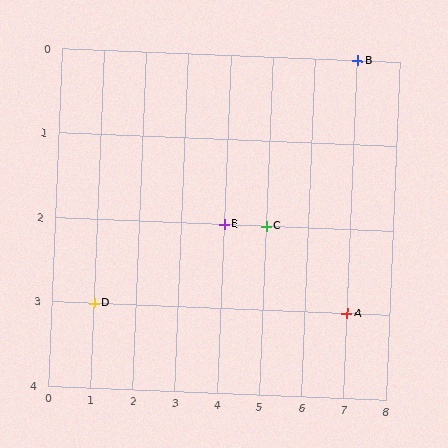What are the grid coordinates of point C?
Point C is at grid coordinates (5, 2).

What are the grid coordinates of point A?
Point A is at grid coordinates (7, 3).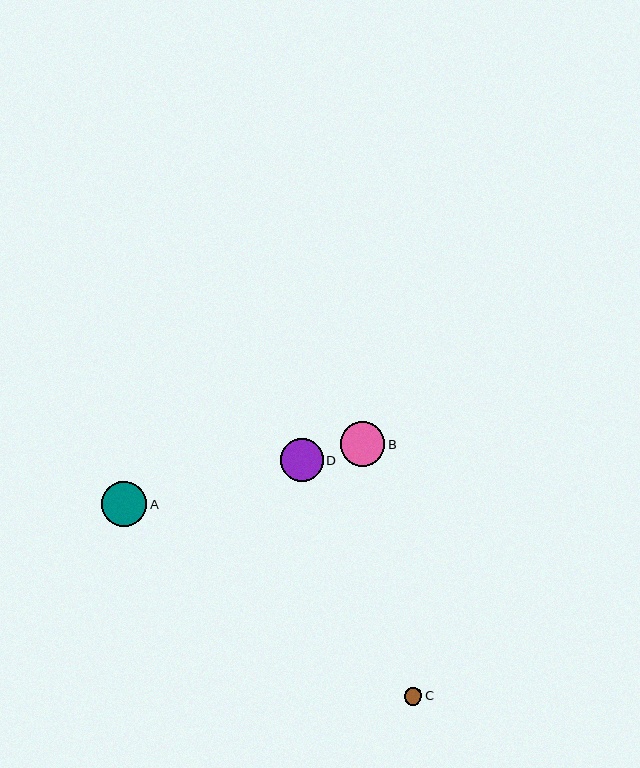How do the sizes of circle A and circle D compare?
Circle A and circle D are approximately the same size.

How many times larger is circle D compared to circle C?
Circle D is approximately 2.4 times the size of circle C.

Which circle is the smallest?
Circle C is the smallest with a size of approximately 18 pixels.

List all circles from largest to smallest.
From largest to smallest: A, B, D, C.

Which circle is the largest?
Circle A is the largest with a size of approximately 45 pixels.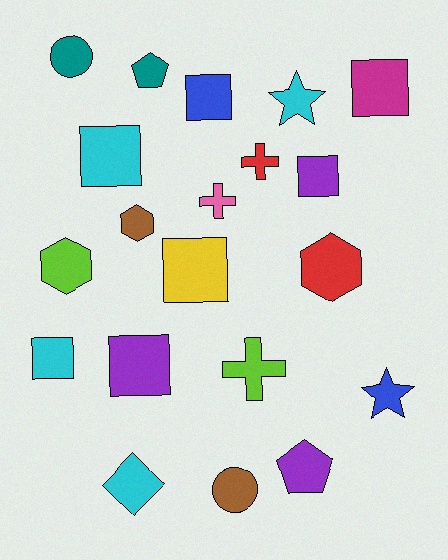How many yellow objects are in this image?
There is 1 yellow object.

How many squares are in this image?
There are 7 squares.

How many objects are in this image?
There are 20 objects.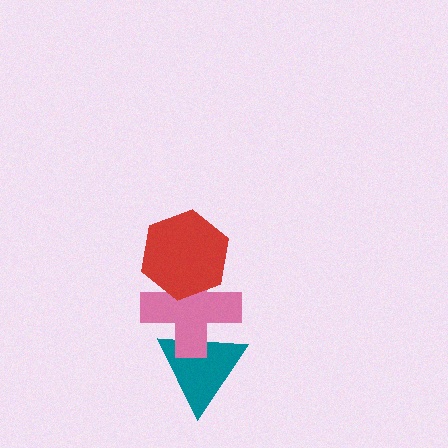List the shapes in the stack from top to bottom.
From top to bottom: the red hexagon, the pink cross, the teal triangle.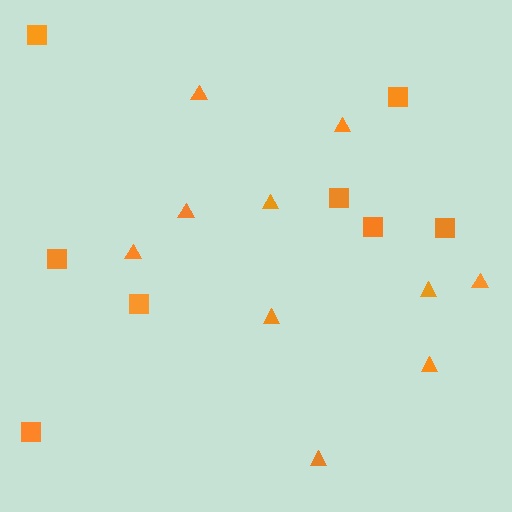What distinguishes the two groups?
There are 2 groups: one group of squares (8) and one group of triangles (10).